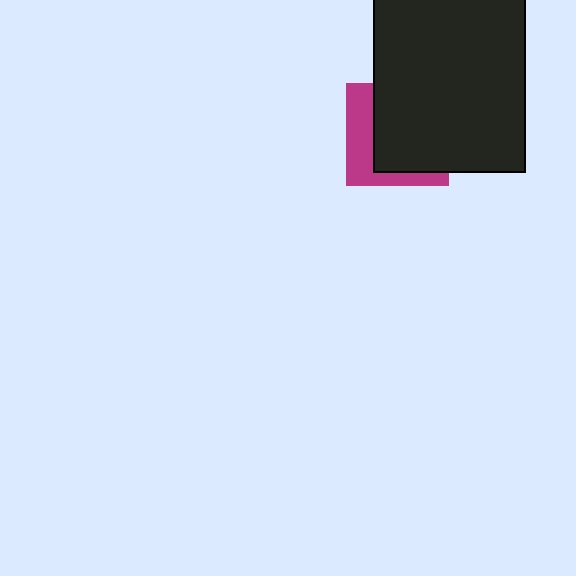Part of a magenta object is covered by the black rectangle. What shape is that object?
It is a square.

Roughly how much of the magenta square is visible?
A small part of it is visible (roughly 36%).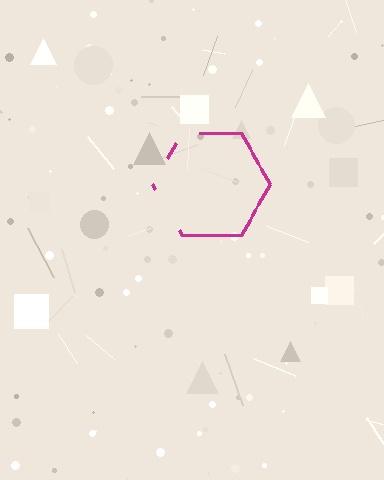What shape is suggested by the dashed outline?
The dashed outline suggests a hexagon.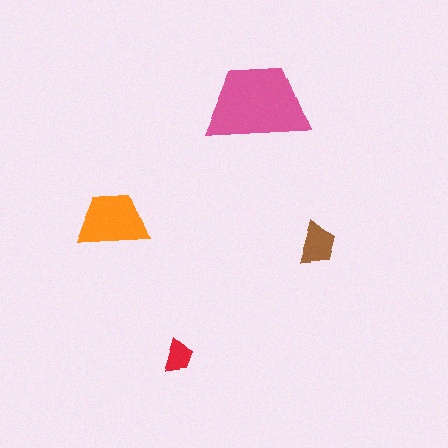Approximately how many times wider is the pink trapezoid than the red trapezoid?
About 3 times wider.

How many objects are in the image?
There are 4 objects in the image.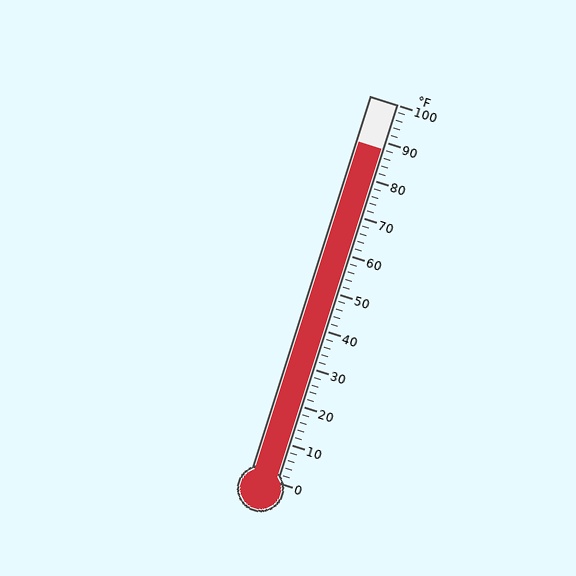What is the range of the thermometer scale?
The thermometer scale ranges from 0°F to 100°F.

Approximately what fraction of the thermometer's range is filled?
The thermometer is filled to approximately 90% of its range.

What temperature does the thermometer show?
The thermometer shows approximately 88°F.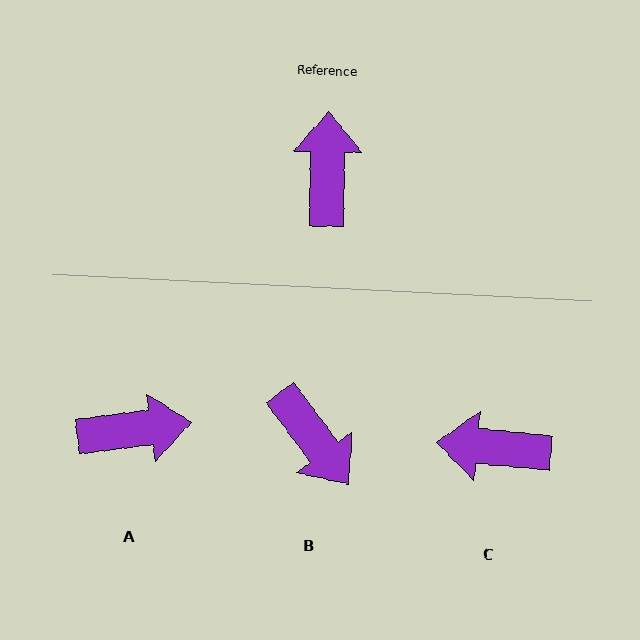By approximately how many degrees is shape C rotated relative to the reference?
Approximately 86 degrees counter-clockwise.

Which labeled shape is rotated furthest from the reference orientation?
B, about 142 degrees away.